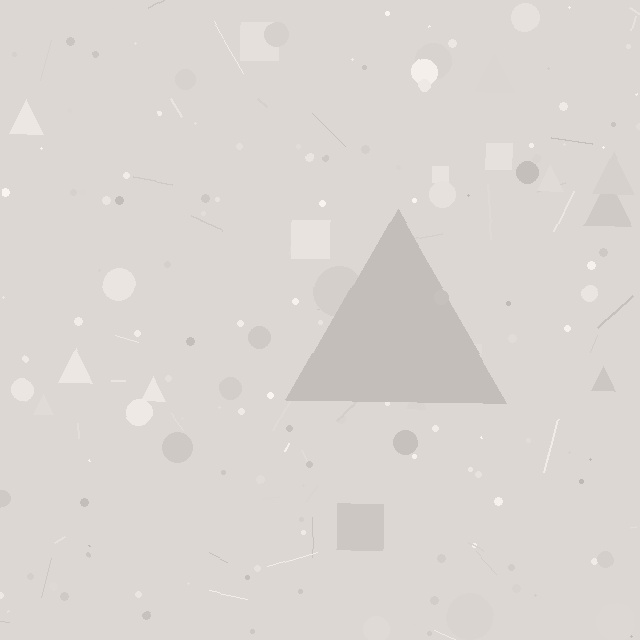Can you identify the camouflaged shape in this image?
The camouflaged shape is a triangle.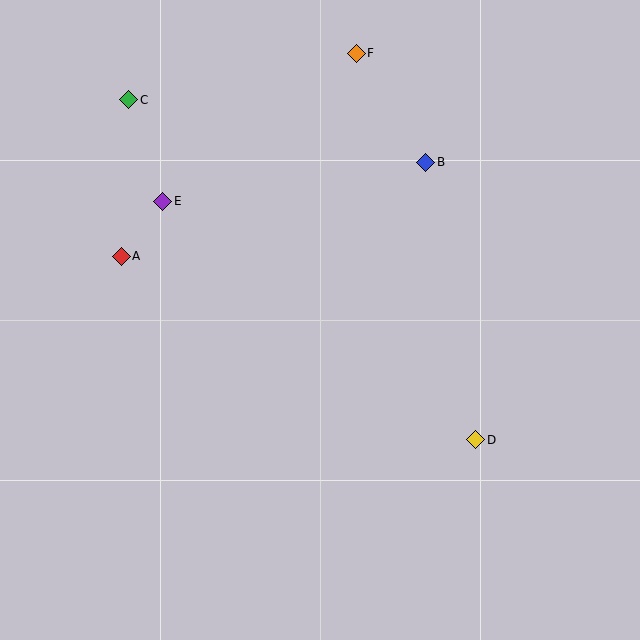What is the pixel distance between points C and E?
The distance between C and E is 107 pixels.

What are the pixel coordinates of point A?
Point A is at (121, 256).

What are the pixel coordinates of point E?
Point E is at (163, 201).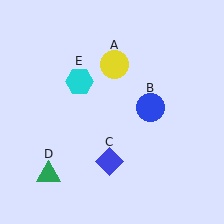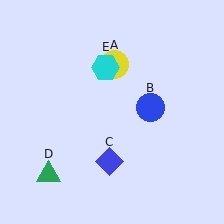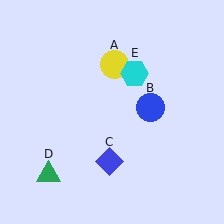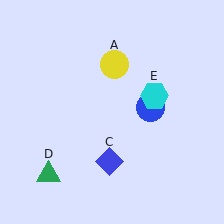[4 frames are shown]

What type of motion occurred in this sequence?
The cyan hexagon (object E) rotated clockwise around the center of the scene.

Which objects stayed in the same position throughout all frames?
Yellow circle (object A) and blue circle (object B) and blue diamond (object C) and green triangle (object D) remained stationary.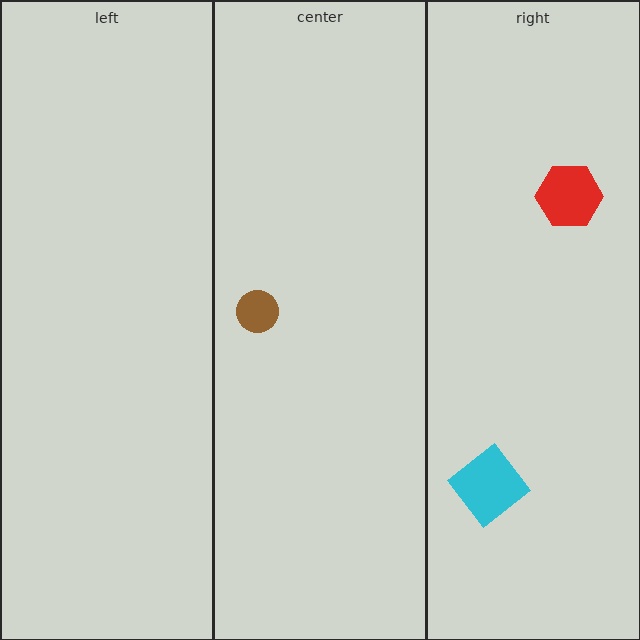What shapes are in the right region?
The red hexagon, the cyan diamond.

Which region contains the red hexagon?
The right region.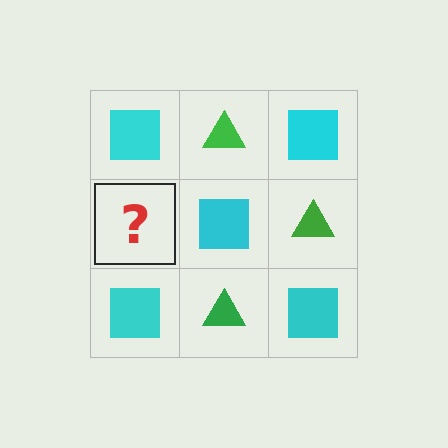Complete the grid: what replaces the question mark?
The question mark should be replaced with a green triangle.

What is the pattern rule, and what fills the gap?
The rule is that it alternates cyan square and green triangle in a checkerboard pattern. The gap should be filled with a green triangle.